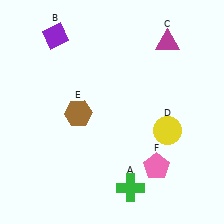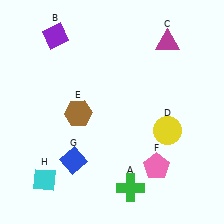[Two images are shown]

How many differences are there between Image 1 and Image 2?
There are 2 differences between the two images.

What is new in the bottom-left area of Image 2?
A cyan diamond (H) was added in the bottom-left area of Image 2.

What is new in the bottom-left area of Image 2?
A blue diamond (G) was added in the bottom-left area of Image 2.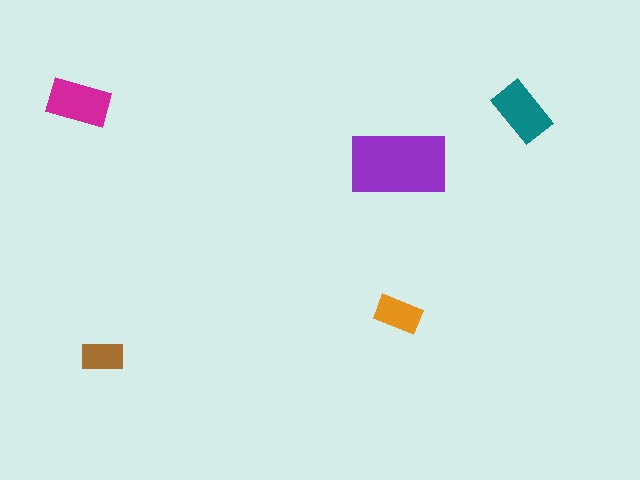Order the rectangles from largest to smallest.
the purple one, the magenta one, the teal one, the orange one, the brown one.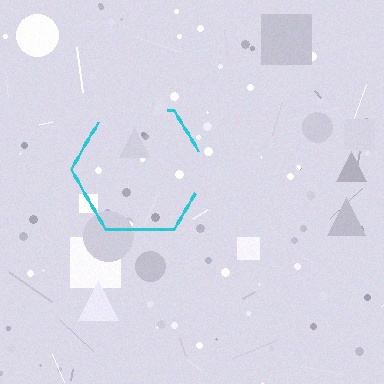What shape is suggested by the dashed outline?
The dashed outline suggests a hexagon.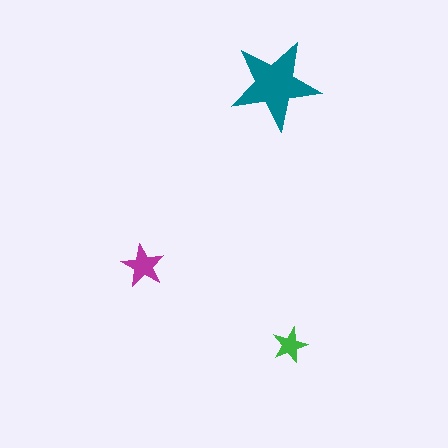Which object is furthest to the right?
The green star is rightmost.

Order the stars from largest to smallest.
the teal one, the magenta one, the green one.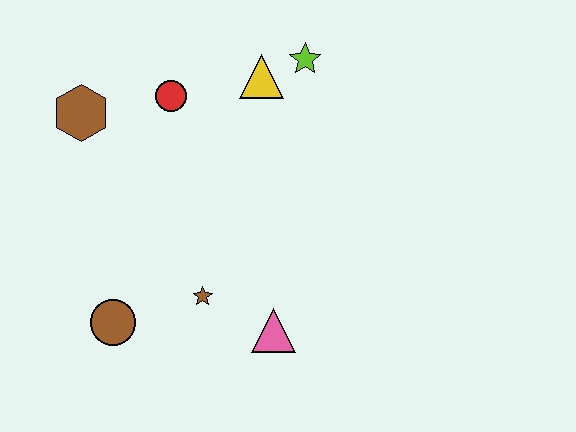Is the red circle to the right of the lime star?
No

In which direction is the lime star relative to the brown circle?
The lime star is above the brown circle.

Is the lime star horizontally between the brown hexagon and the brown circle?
No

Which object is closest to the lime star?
The yellow triangle is closest to the lime star.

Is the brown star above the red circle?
No